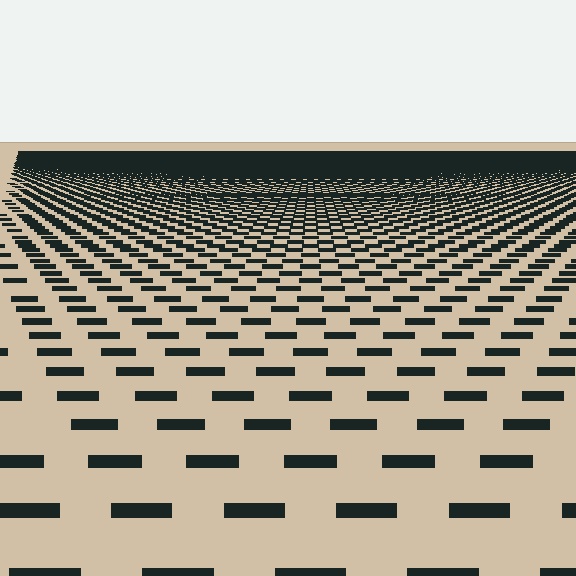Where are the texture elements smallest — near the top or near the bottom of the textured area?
Near the top.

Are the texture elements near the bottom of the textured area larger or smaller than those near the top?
Larger. Near the bottom, elements are closer to the viewer and appear at a bigger on-screen size.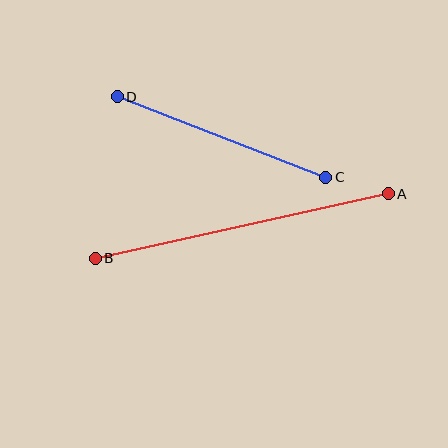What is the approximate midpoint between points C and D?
The midpoint is at approximately (221, 137) pixels.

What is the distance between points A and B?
The distance is approximately 300 pixels.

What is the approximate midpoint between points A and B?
The midpoint is at approximately (242, 226) pixels.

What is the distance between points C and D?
The distance is approximately 223 pixels.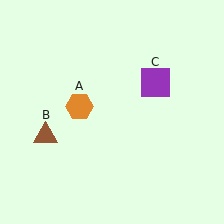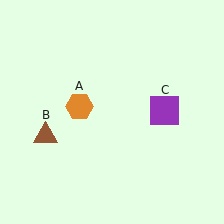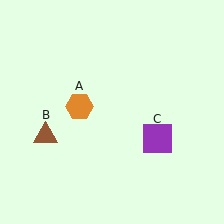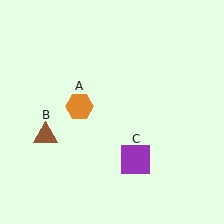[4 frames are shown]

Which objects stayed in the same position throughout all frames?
Orange hexagon (object A) and brown triangle (object B) remained stationary.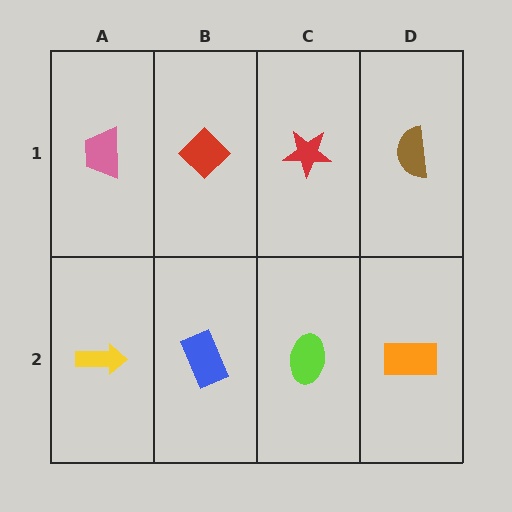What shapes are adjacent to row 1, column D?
An orange rectangle (row 2, column D), a red star (row 1, column C).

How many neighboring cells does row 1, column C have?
3.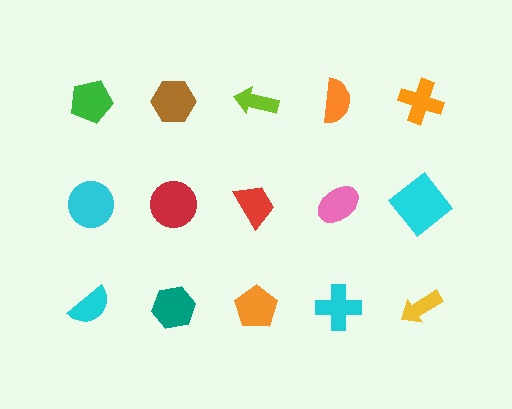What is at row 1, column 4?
An orange semicircle.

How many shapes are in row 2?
5 shapes.